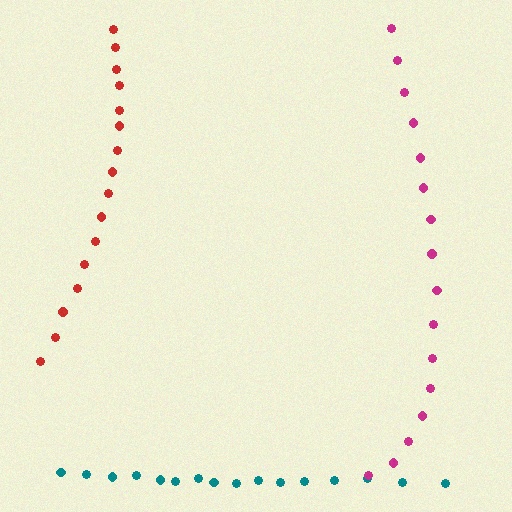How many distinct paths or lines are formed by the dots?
There are 3 distinct paths.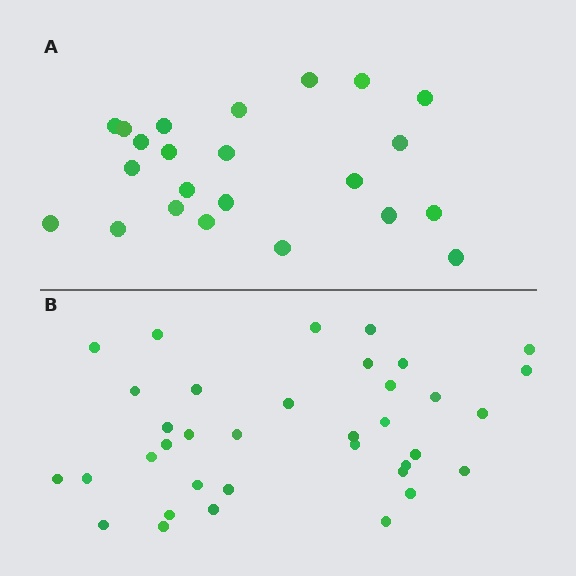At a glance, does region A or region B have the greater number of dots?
Region B (the bottom region) has more dots.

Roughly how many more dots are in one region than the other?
Region B has approximately 15 more dots than region A.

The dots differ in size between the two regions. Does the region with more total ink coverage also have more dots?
No. Region A has more total ink coverage because its dots are larger, but region B actually contains more individual dots. Total area can be misleading — the number of items is what matters here.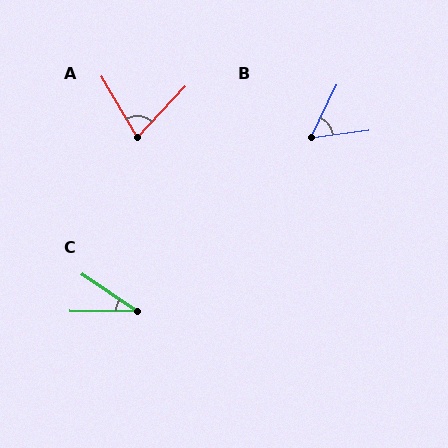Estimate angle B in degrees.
Approximately 57 degrees.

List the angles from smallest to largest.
C (33°), B (57°), A (74°).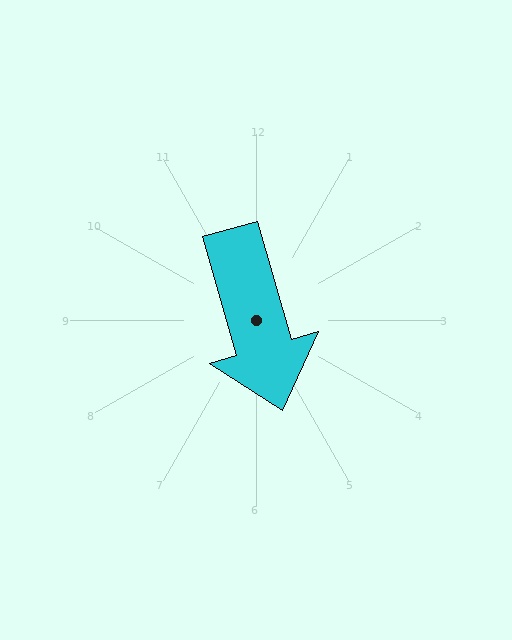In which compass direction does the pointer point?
South.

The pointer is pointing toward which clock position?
Roughly 5 o'clock.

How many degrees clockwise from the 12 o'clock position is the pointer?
Approximately 164 degrees.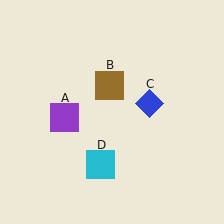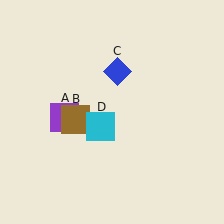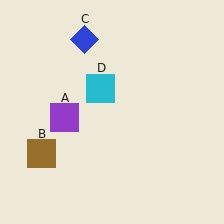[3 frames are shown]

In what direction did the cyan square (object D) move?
The cyan square (object D) moved up.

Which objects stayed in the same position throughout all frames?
Purple square (object A) remained stationary.